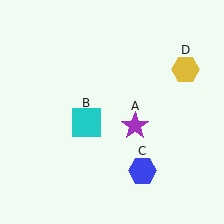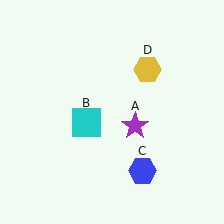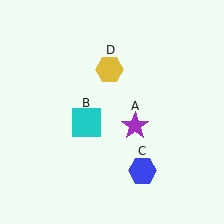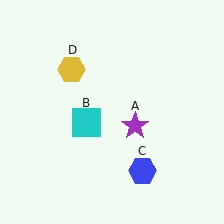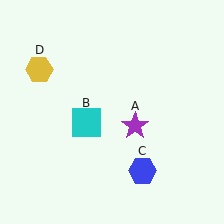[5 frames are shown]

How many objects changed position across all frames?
1 object changed position: yellow hexagon (object D).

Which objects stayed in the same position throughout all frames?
Purple star (object A) and cyan square (object B) and blue hexagon (object C) remained stationary.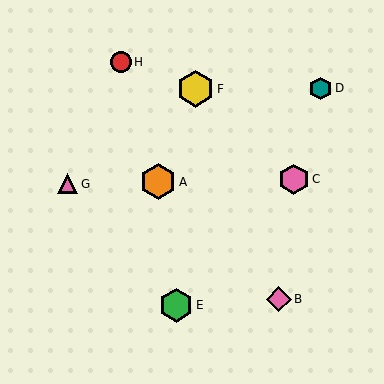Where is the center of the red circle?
The center of the red circle is at (121, 62).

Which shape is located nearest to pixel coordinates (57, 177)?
The pink triangle (labeled G) at (68, 184) is nearest to that location.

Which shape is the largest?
The yellow hexagon (labeled F) is the largest.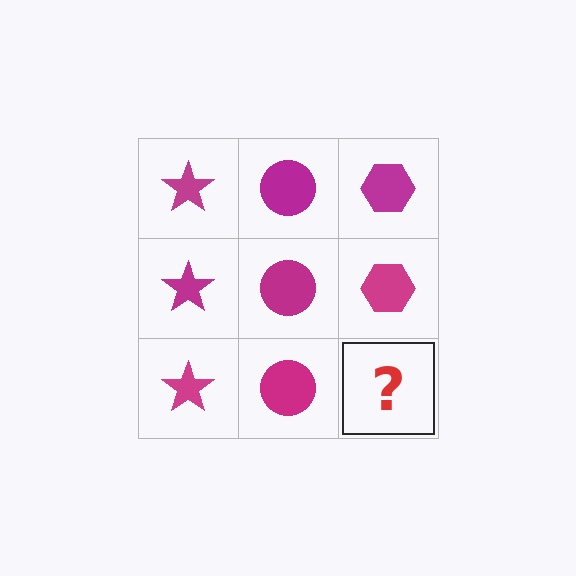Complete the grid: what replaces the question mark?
The question mark should be replaced with a magenta hexagon.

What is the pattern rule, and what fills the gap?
The rule is that each column has a consistent shape. The gap should be filled with a magenta hexagon.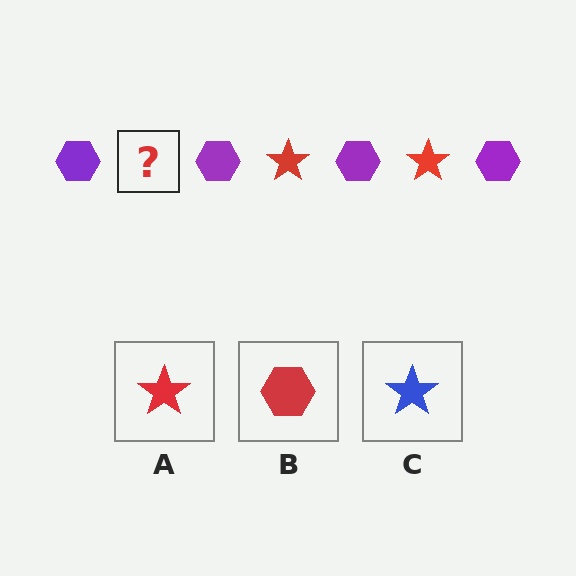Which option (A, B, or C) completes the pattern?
A.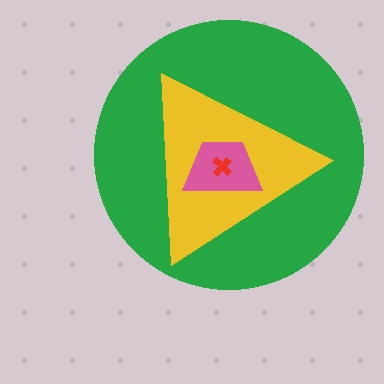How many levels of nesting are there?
4.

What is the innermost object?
The red cross.